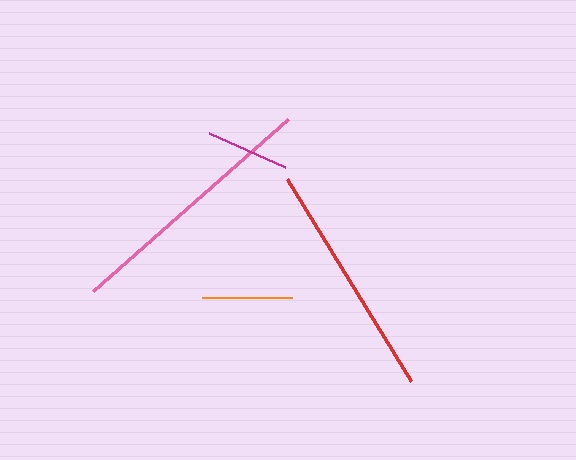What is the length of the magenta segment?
The magenta segment is approximately 83 pixels long.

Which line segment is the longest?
The pink line is the longest at approximately 261 pixels.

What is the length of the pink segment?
The pink segment is approximately 261 pixels long.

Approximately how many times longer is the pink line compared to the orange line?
The pink line is approximately 2.9 times the length of the orange line.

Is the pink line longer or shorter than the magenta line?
The pink line is longer than the magenta line.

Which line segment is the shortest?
The magenta line is the shortest at approximately 83 pixels.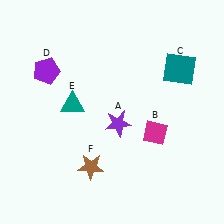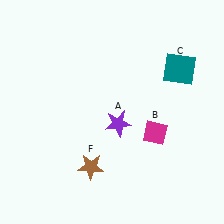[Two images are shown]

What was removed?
The purple pentagon (D), the teal triangle (E) were removed in Image 2.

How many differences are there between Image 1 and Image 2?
There are 2 differences between the two images.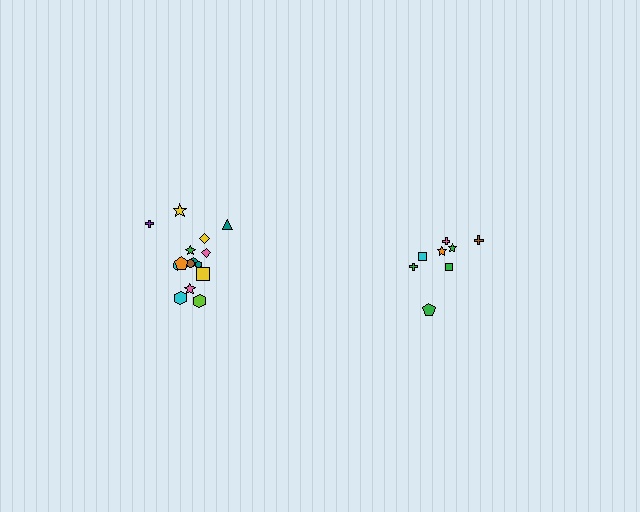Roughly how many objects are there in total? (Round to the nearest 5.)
Roughly 25 objects in total.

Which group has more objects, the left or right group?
The left group.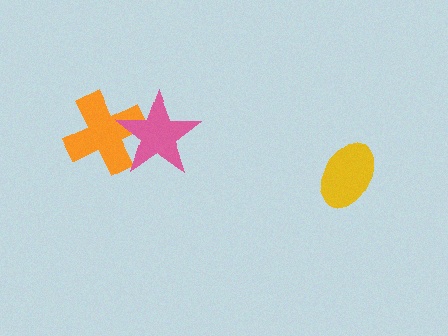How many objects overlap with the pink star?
1 object overlaps with the pink star.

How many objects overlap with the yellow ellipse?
0 objects overlap with the yellow ellipse.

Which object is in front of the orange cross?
The pink star is in front of the orange cross.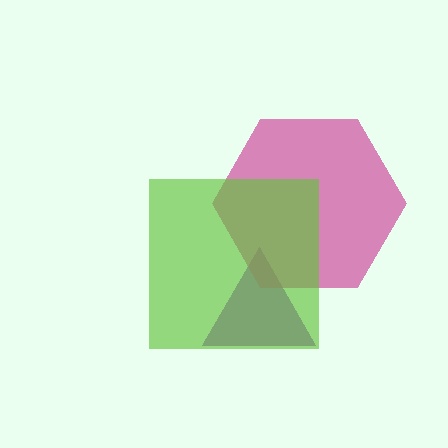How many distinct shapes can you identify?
There are 3 distinct shapes: a purple triangle, a magenta hexagon, a lime square.